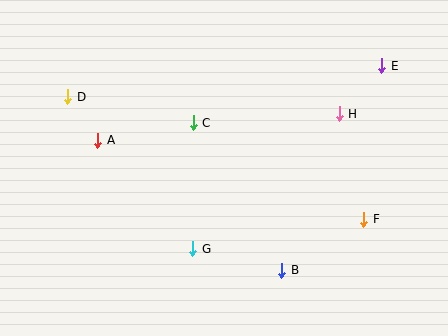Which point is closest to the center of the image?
Point C at (193, 123) is closest to the center.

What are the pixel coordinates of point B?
Point B is at (282, 270).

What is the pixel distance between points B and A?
The distance between B and A is 225 pixels.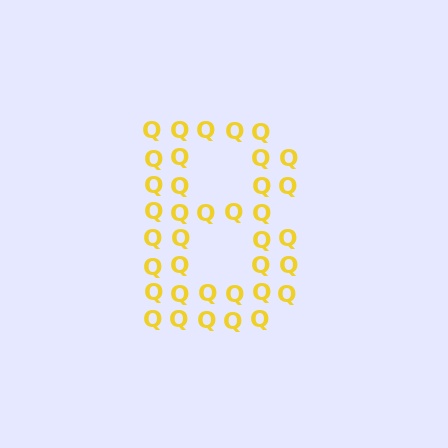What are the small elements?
The small elements are letter Q's.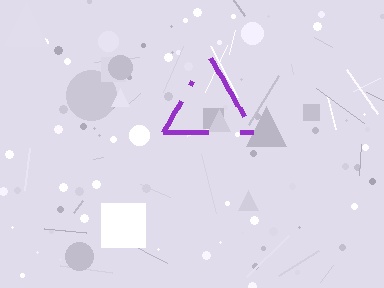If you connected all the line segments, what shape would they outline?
They would outline a triangle.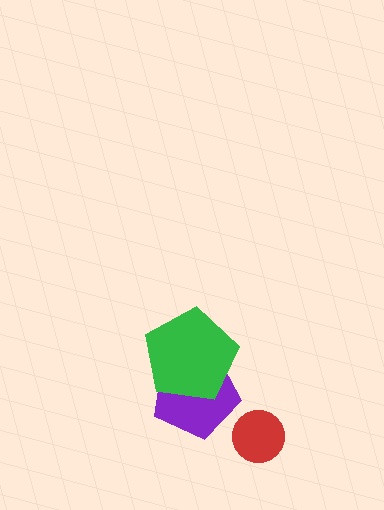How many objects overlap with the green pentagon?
1 object overlaps with the green pentagon.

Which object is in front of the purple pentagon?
The green pentagon is in front of the purple pentagon.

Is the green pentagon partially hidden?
No, no other shape covers it.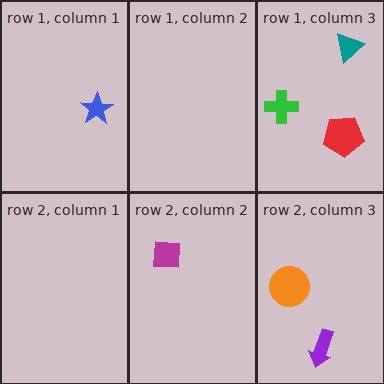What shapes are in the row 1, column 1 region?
The blue star.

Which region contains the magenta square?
The row 2, column 2 region.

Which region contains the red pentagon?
The row 1, column 3 region.